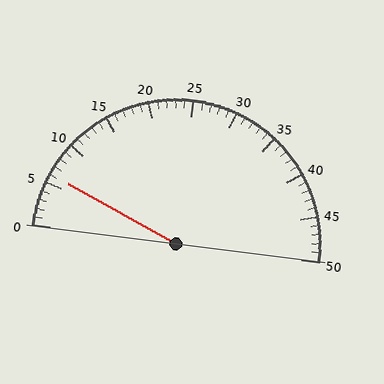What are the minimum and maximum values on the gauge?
The gauge ranges from 0 to 50.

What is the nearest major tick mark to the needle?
The nearest major tick mark is 5.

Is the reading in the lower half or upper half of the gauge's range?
The reading is in the lower half of the range (0 to 50).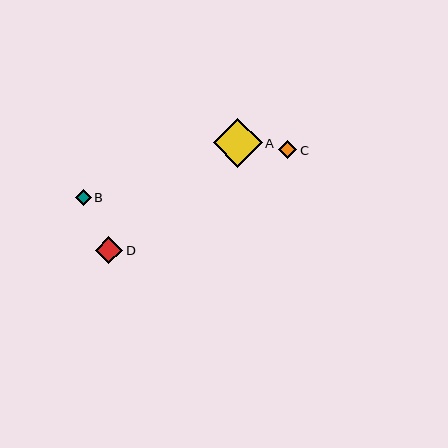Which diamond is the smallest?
Diamond B is the smallest with a size of approximately 16 pixels.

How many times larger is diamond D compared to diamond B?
Diamond D is approximately 1.7 times the size of diamond B.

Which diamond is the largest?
Diamond A is the largest with a size of approximately 49 pixels.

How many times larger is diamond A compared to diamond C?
Diamond A is approximately 2.7 times the size of diamond C.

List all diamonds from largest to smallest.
From largest to smallest: A, D, C, B.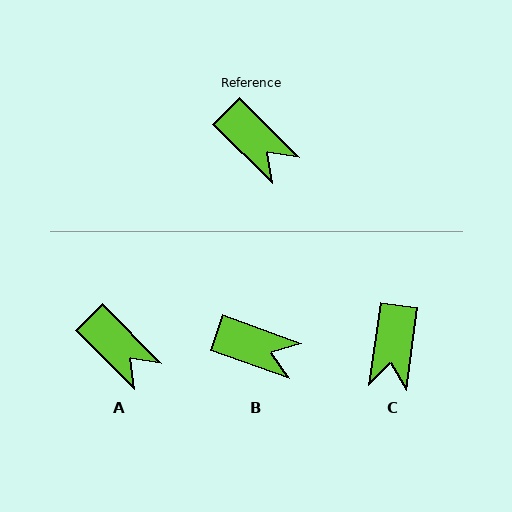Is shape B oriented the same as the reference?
No, it is off by about 25 degrees.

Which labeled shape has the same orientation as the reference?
A.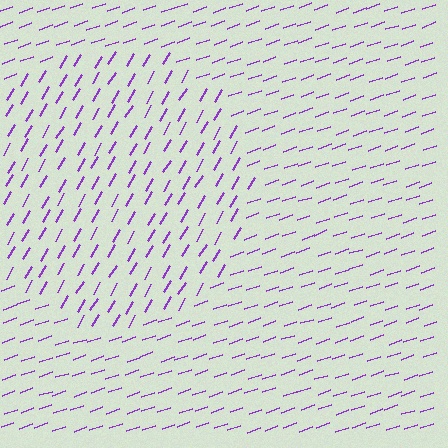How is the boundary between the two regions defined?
The boundary is defined purely by a change in line orientation (approximately 40 degrees difference). All lines are the same color and thickness.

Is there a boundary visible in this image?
Yes, there is a texture boundary formed by a change in line orientation.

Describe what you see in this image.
The image is filled with small purple line segments. A circle region in the image has lines oriented differently from the surrounding lines, creating a visible texture boundary.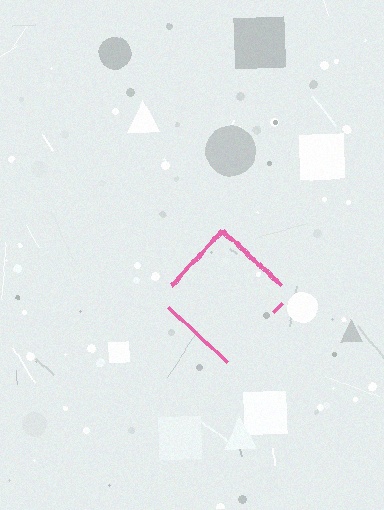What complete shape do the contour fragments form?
The contour fragments form a diamond.